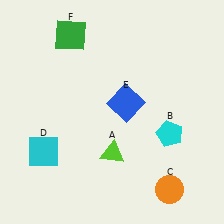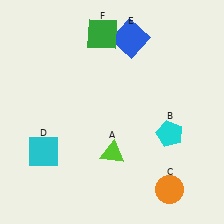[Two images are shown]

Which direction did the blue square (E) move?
The blue square (E) moved up.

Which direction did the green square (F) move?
The green square (F) moved right.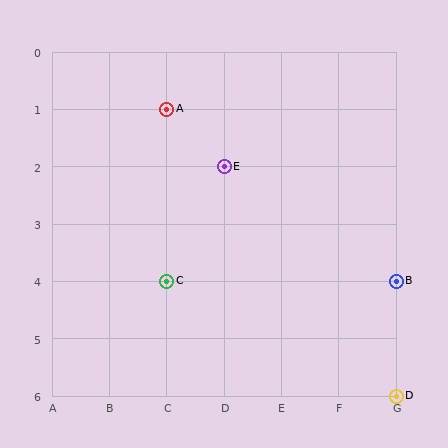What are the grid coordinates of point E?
Point E is at grid coordinates (D, 2).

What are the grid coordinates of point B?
Point B is at grid coordinates (G, 4).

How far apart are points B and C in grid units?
Points B and C are 4 columns apart.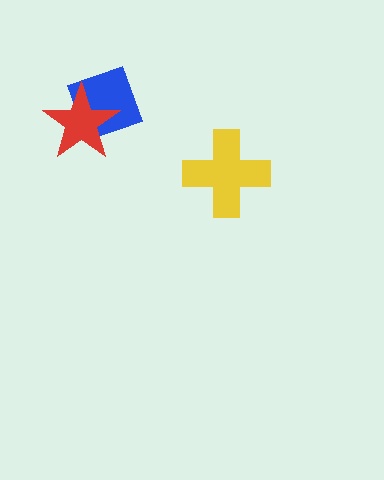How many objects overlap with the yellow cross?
0 objects overlap with the yellow cross.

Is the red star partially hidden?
No, no other shape covers it.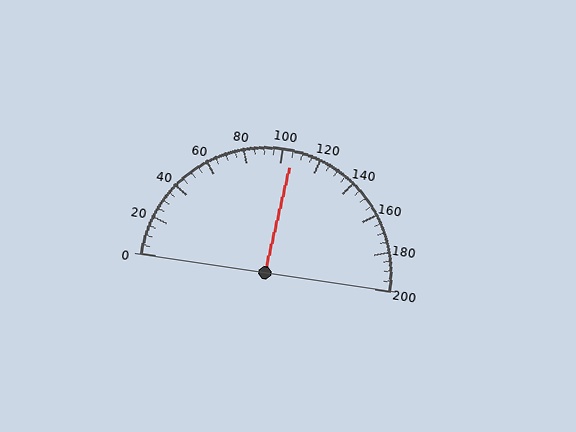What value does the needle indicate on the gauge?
The needle indicates approximately 105.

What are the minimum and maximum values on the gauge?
The gauge ranges from 0 to 200.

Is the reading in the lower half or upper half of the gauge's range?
The reading is in the upper half of the range (0 to 200).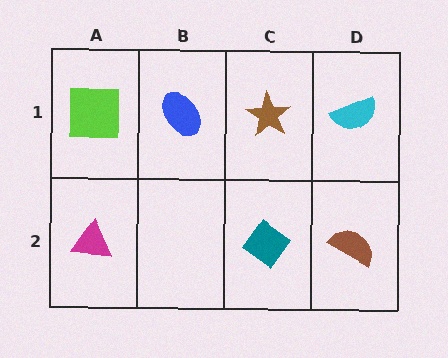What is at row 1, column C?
A brown star.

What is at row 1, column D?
A cyan semicircle.